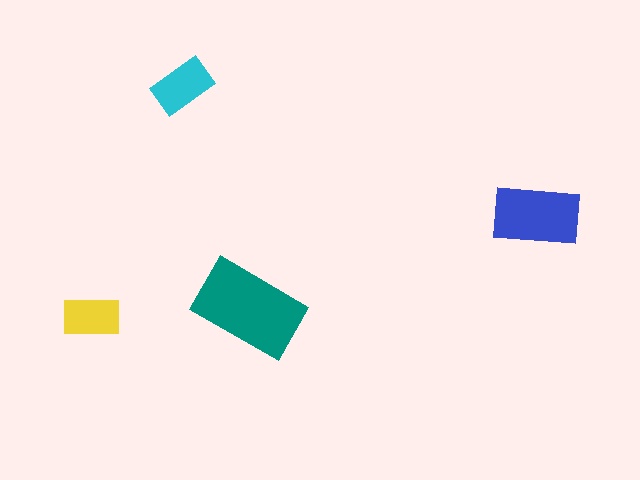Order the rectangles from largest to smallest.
the teal one, the blue one, the cyan one, the yellow one.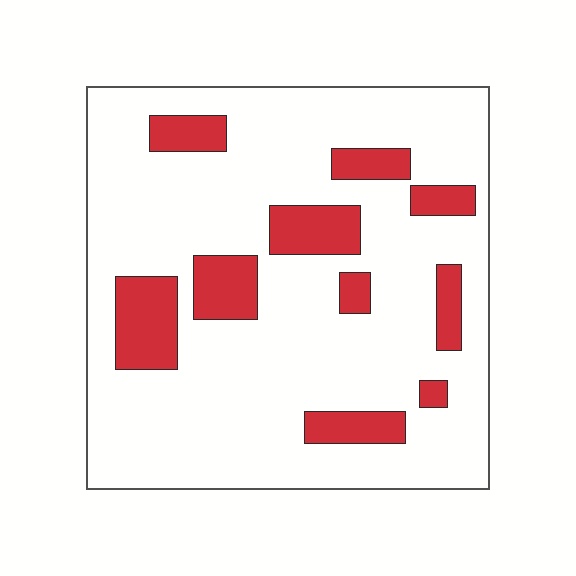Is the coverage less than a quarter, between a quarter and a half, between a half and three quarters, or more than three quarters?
Less than a quarter.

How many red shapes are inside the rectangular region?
10.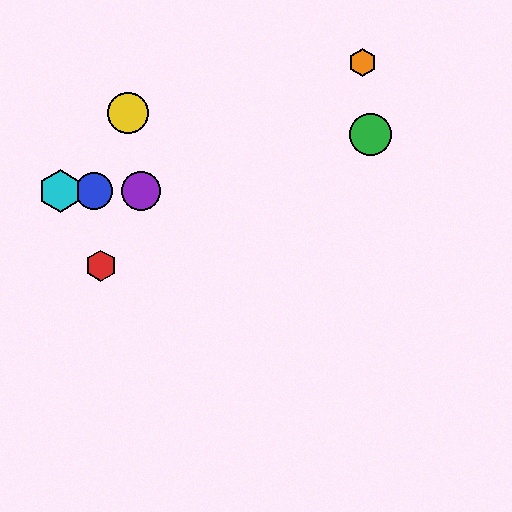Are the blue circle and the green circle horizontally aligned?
No, the blue circle is at y≈191 and the green circle is at y≈135.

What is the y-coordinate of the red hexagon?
The red hexagon is at y≈266.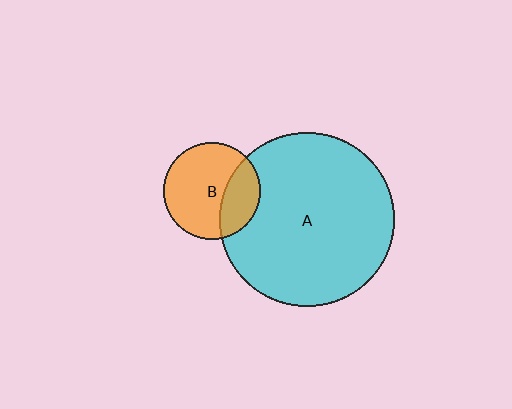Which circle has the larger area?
Circle A (cyan).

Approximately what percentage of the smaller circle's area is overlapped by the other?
Approximately 30%.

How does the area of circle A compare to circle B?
Approximately 3.2 times.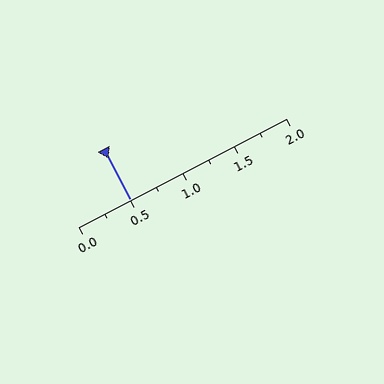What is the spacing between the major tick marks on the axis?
The major ticks are spaced 0.5 apart.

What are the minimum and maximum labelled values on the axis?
The axis runs from 0.0 to 2.0.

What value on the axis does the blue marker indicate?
The marker indicates approximately 0.5.